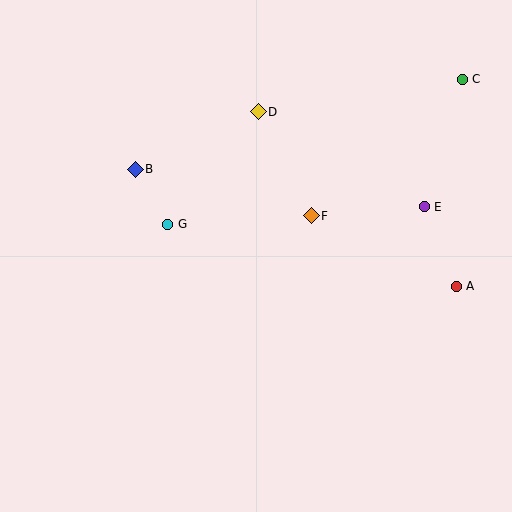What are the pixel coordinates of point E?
Point E is at (424, 207).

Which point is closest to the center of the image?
Point F at (311, 216) is closest to the center.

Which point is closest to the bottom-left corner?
Point G is closest to the bottom-left corner.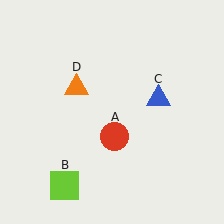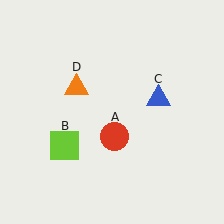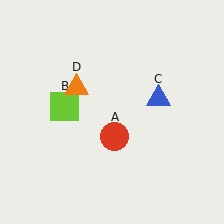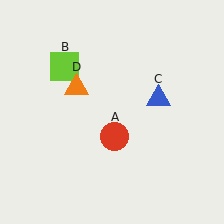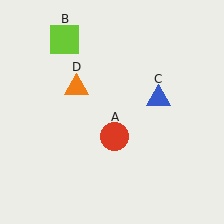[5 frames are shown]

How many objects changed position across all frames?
1 object changed position: lime square (object B).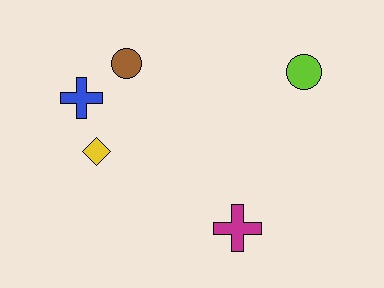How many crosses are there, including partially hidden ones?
There are 2 crosses.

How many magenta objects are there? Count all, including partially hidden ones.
There is 1 magenta object.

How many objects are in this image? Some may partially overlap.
There are 5 objects.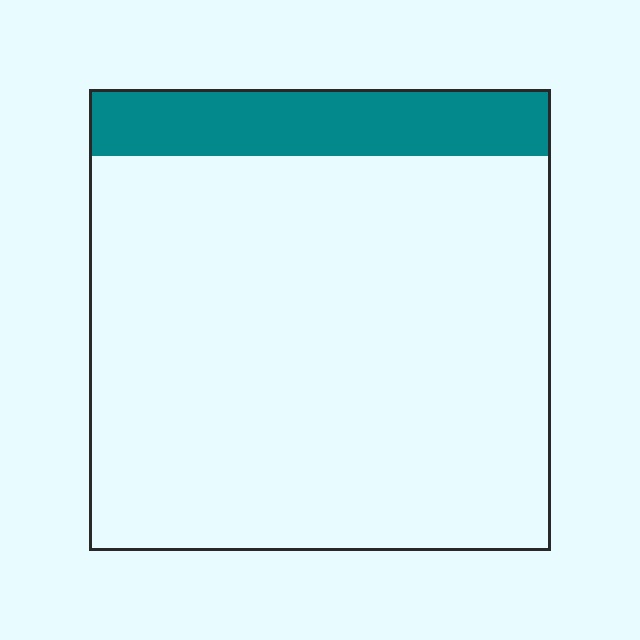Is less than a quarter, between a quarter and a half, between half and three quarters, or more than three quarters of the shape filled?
Less than a quarter.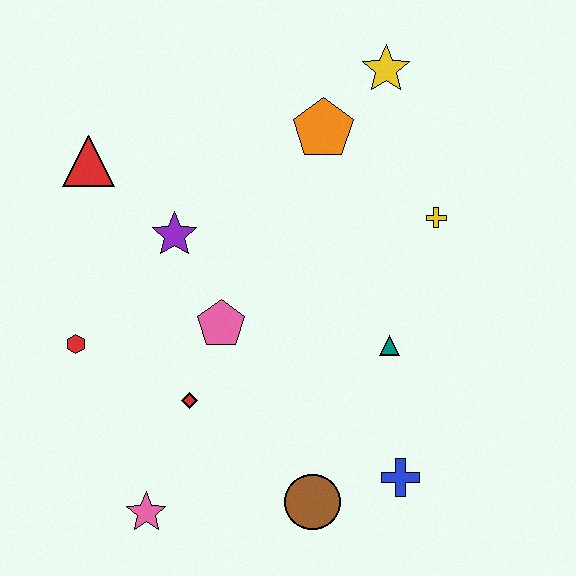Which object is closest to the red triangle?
The purple star is closest to the red triangle.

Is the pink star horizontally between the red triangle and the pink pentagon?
Yes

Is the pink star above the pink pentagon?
No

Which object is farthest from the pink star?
The yellow star is farthest from the pink star.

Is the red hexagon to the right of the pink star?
No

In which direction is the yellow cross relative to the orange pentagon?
The yellow cross is to the right of the orange pentagon.